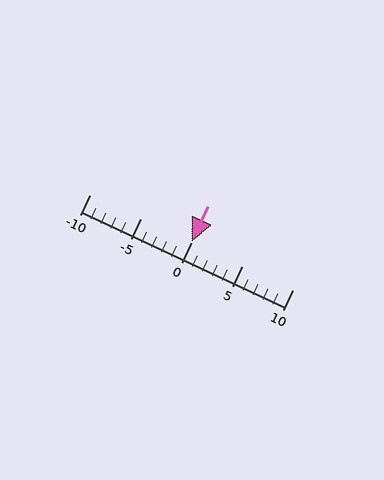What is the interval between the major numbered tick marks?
The major tick marks are spaced 5 units apart.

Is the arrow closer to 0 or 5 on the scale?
The arrow is closer to 0.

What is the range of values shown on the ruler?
The ruler shows values from -10 to 10.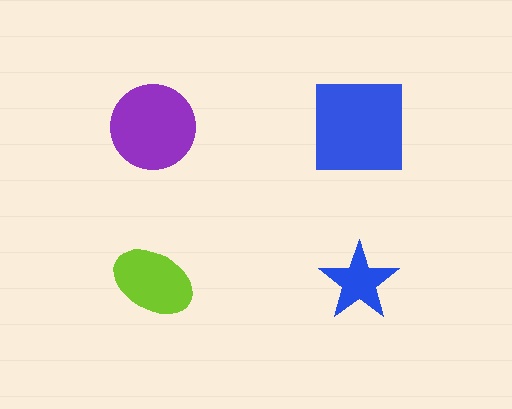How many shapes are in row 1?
2 shapes.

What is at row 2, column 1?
A lime ellipse.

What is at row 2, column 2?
A blue star.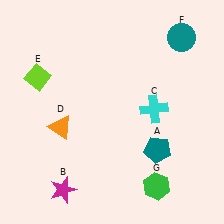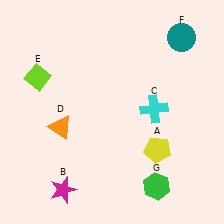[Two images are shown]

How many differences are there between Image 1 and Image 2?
There is 1 difference between the two images.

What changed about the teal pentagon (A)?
In Image 1, A is teal. In Image 2, it changed to yellow.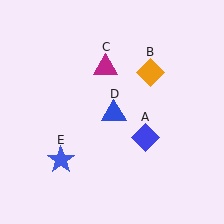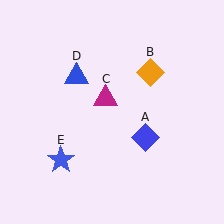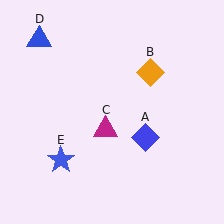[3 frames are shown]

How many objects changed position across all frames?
2 objects changed position: magenta triangle (object C), blue triangle (object D).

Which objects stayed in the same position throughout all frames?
Blue diamond (object A) and orange diamond (object B) and blue star (object E) remained stationary.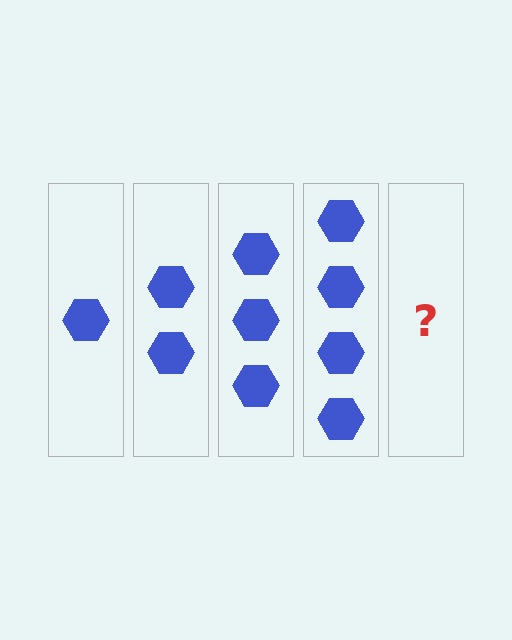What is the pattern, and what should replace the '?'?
The pattern is that each step adds one more hexagon. The '?' should be 5 hexagons.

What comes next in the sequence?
The next element should be 5 hexagons.